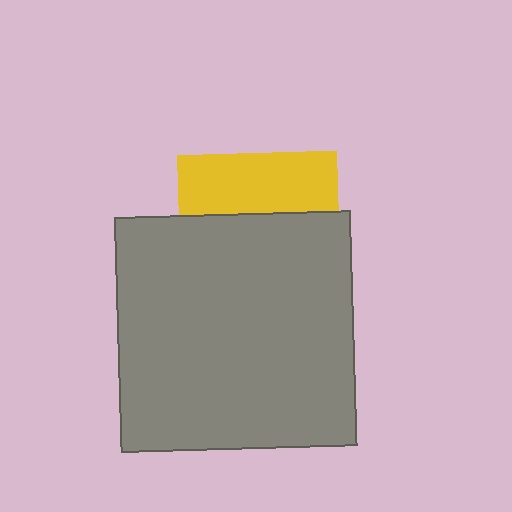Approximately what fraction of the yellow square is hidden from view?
Roughly 62% of the yellow square is hidden behind the gray square.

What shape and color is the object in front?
The object in front is a gray square.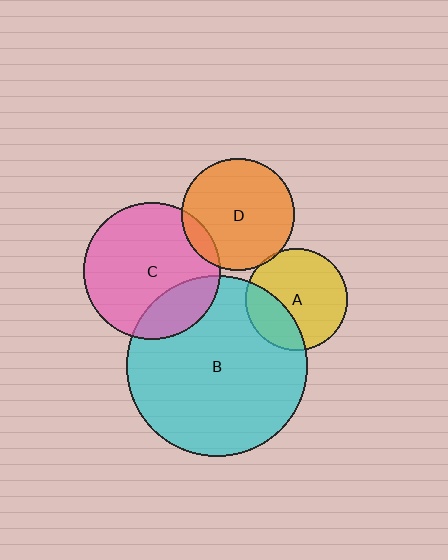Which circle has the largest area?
Circle B (cyan).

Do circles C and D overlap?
Yes.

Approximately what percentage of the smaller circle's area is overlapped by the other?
Approximately 10%.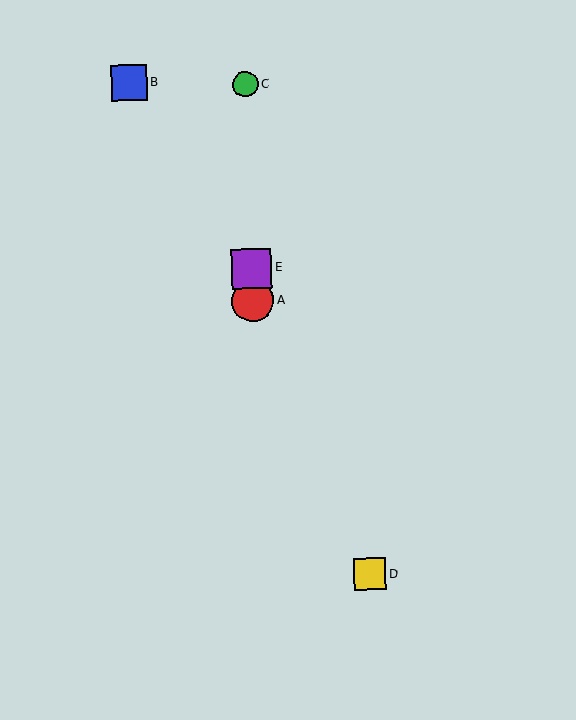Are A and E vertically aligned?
Yes, both are at x≈253.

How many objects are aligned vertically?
3 objects (A, C, E) are aligned vertically.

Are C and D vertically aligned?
No, C is at x≈245 and D is at x≈370.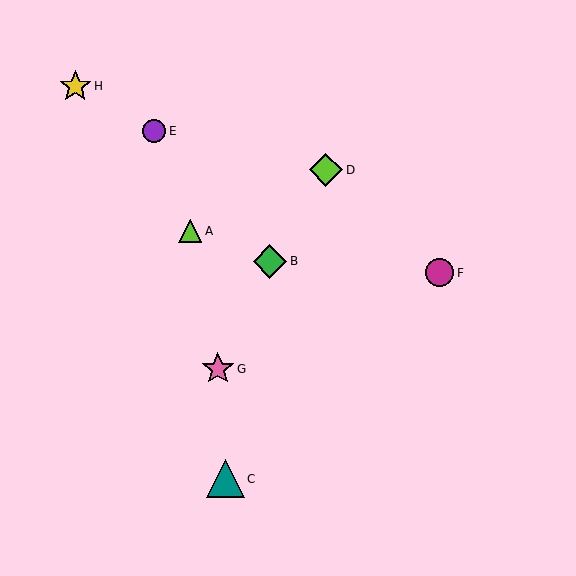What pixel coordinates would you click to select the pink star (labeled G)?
Click at (218, 369) to select the pink star G.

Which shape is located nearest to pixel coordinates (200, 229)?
The lime triangle (labeled A) at (190, 231) is nearest to that location.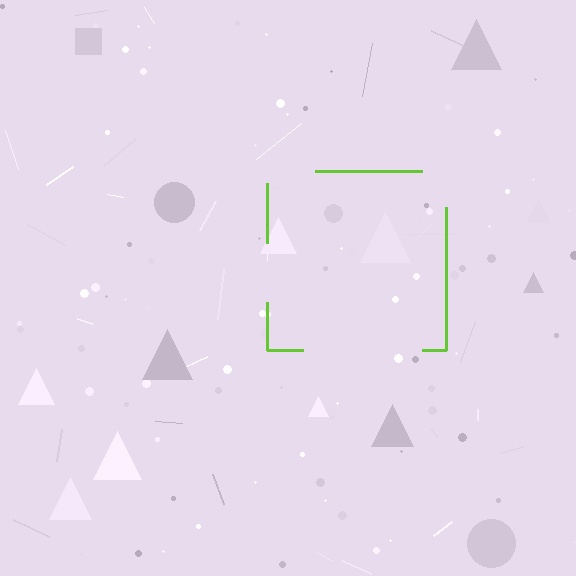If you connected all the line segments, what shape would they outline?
They would outline a square.